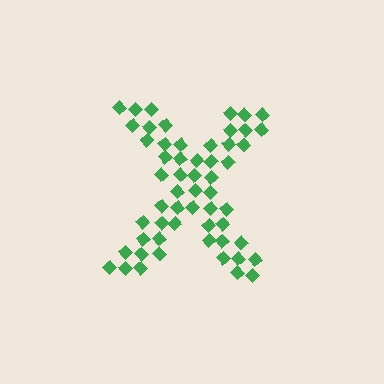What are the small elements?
The small elements are diamonds.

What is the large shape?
The large shape is the letter X.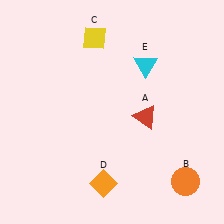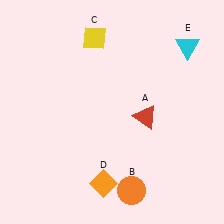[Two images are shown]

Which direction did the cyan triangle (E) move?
The cyan triangle (E) moved right.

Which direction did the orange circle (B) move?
The orange circle (B) moved left.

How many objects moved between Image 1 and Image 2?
2 objects moved between the two images.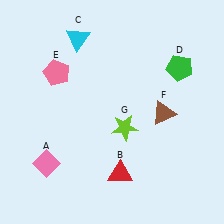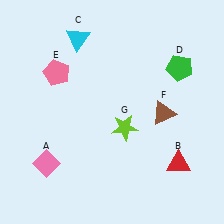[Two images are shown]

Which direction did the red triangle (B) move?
The red triangle (B) moved right.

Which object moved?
The red triangle (B) moved right.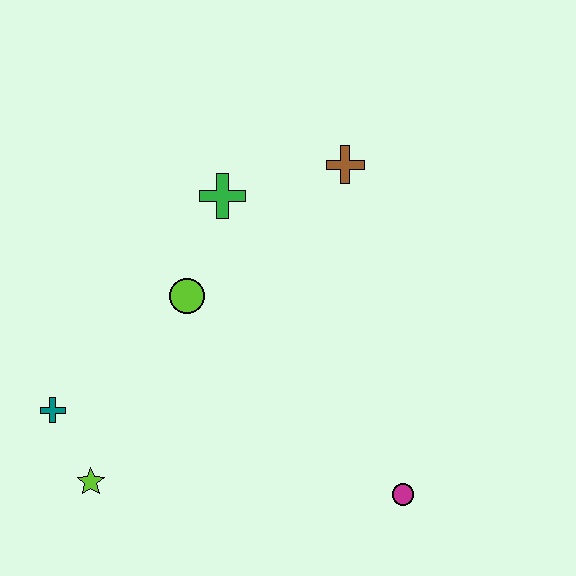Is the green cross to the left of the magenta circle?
Yes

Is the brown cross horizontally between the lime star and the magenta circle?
Yes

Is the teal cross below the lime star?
No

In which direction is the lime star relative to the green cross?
The lime star is below the green cross.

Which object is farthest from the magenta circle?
The teal cross is farthest from the magenta circle.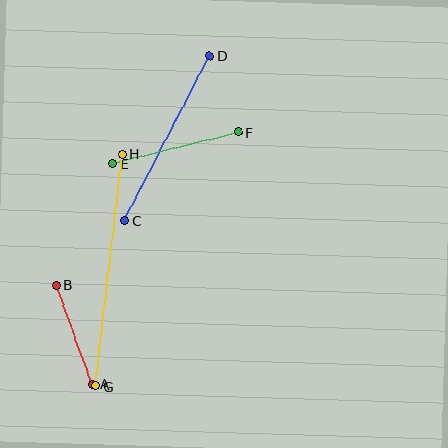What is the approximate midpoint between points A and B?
The midpoint is at approximately (75, 335) pixels.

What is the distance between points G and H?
The distance is approximately 234 pixels.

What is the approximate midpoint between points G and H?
The midpoint is at approximately (109, 270) pixels.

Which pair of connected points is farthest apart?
Points G and H are farthest apart.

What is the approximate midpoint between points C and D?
The midpoint is at approximately (167, 138) pixels.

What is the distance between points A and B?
The distance is approximately 106 pixels.